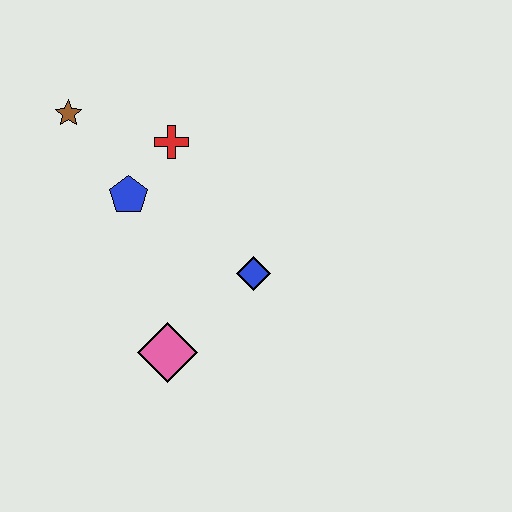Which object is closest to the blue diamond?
The pink diamond is closest to the blue diamond.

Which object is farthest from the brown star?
The pink diamond is farthest from the brown star.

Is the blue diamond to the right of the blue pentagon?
Yes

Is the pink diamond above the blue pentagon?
No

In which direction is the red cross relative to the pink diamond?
The red cross is above the pink diamond.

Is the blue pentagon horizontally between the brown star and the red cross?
Yes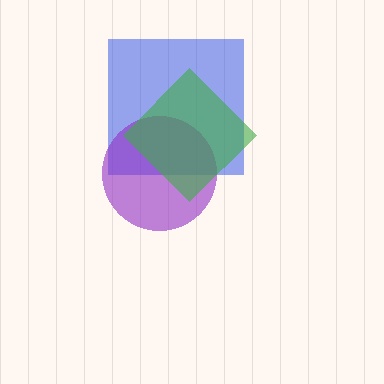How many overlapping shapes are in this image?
There are 3 overlapping shapes in the image.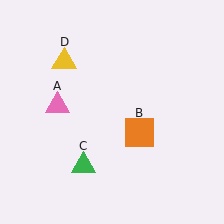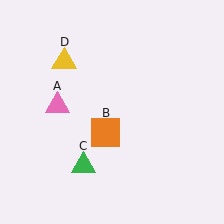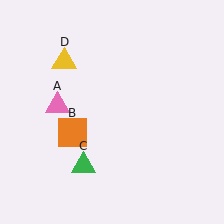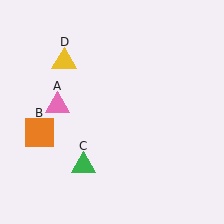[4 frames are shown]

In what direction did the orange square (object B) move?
The orange square (object B) moved left.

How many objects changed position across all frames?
1 object changed position: orange square (object B).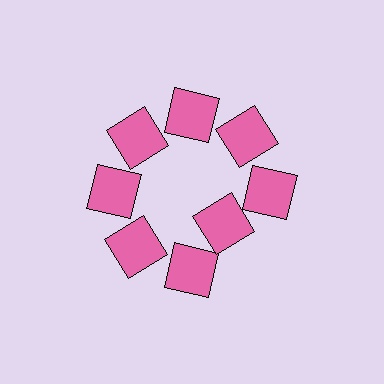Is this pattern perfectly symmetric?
No. The 8 pink squares are arranged in a ring, but one element near the 4 o'clock position is pulled inward toward the center, breaking the 8-fold rotational symmetry.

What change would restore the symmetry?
The symmetry would be restored by moving it outward, back onto the ring so that all 8 squares sit at equal angles and equal distance from the center.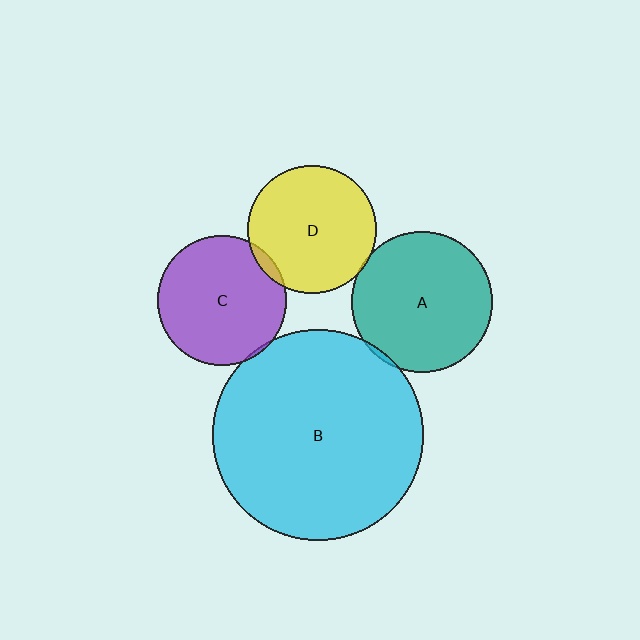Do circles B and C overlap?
Yes.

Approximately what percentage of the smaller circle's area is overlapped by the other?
Approximately 5%.